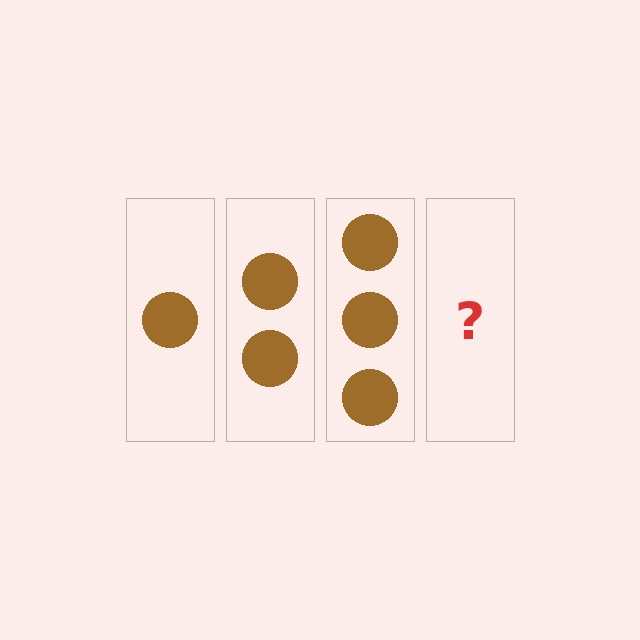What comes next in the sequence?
The next element should be 4 circles.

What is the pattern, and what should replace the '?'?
The pattern is that each step adds one more circle. The '?' should be 4 circles.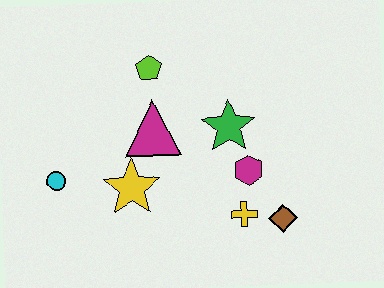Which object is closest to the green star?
The magenta hexagon is closest to the green star.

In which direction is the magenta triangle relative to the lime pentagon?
The magenta triangle is below the lime pentagon.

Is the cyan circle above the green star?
No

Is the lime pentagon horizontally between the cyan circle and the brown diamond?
Yes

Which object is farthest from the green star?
The cyan circle is farthest from the green star.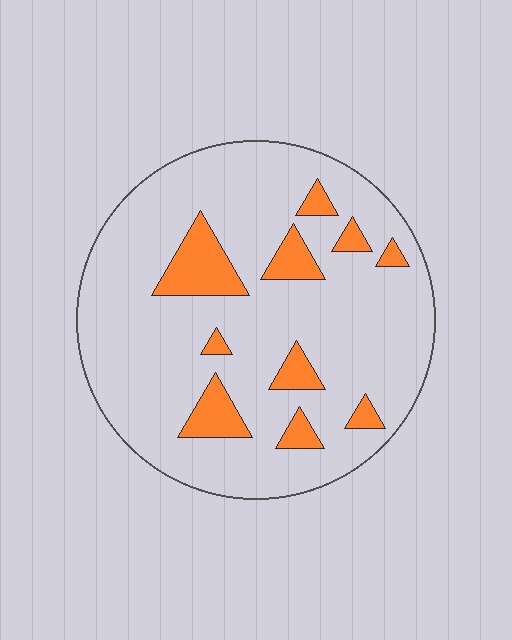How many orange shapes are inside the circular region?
10.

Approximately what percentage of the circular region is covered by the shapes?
Approximately 15%.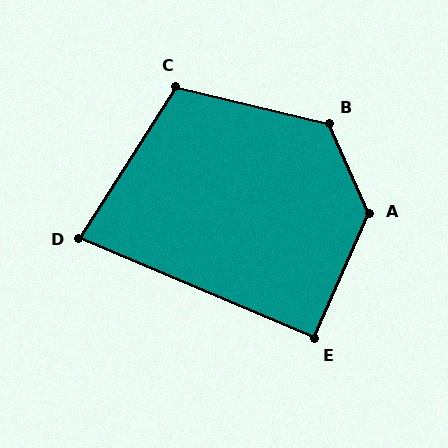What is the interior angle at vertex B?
Approximately 127 degrees (obtuse).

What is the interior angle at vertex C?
Approximately 109 degrees (obtuse).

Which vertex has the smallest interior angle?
D, at approximately 81 degrees.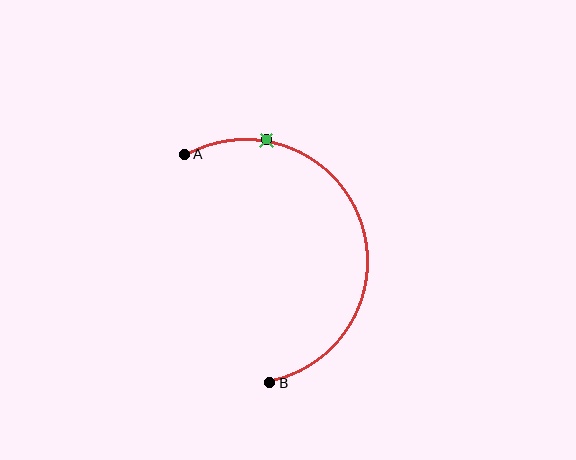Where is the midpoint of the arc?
The arc midpoint is the point on the curve farthest from the straight line joining A and B. It sits to the right of that line.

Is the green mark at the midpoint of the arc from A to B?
No. The green mark lies on the arc but is closer to endpoint A. The arc midpoint would be at the point on the curve equidistant along the arc from both A and B.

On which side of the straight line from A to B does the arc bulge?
The arc bulges to the right of the straight line connecting A and B.